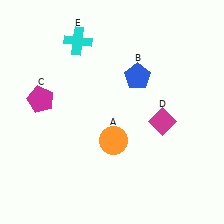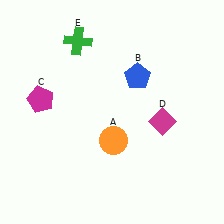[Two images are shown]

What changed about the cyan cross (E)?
In Image 1, E is cyan. In Image 2, it changed to green.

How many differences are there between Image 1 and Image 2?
There is 1 difference between the two images.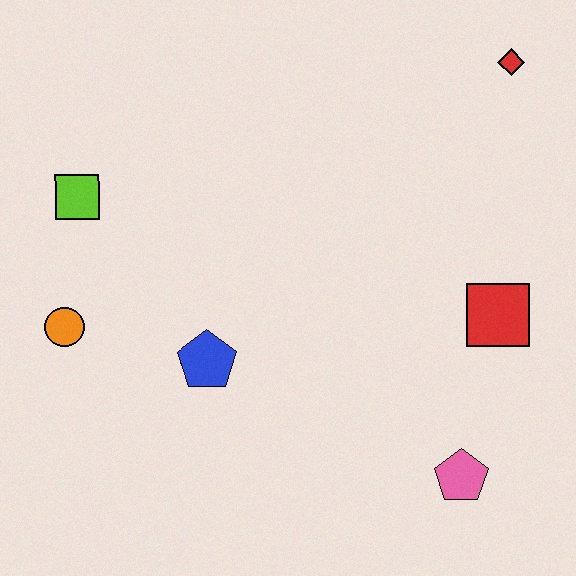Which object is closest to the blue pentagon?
The orange circle is closest to the blue pentagon.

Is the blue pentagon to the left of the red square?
Yes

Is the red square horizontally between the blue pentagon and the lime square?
No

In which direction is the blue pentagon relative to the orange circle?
The blue pentagon is to the right of the orange circle.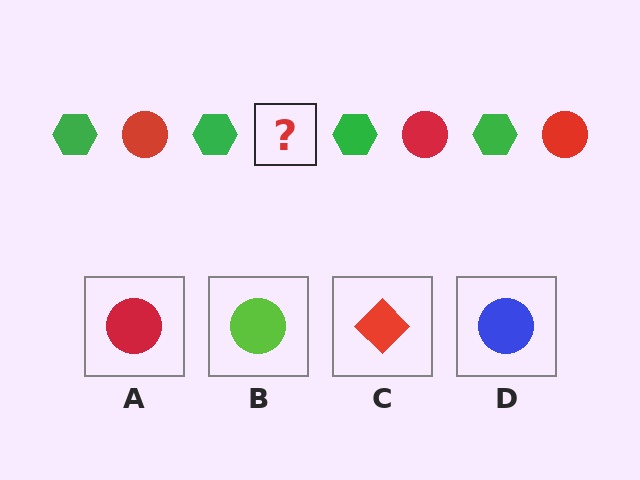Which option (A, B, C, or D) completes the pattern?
A.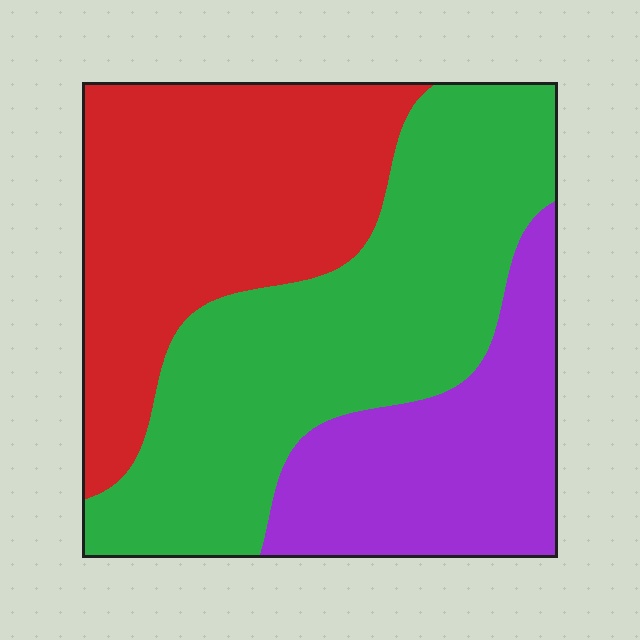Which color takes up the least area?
Purple, at roughly 25%.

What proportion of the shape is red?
Red covers around 35% of the shape.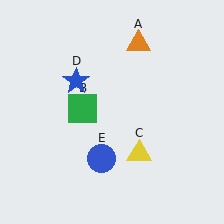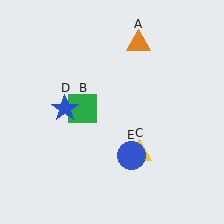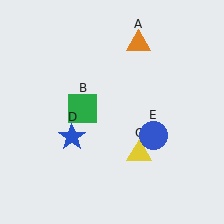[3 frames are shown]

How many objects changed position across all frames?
2 objects changed position: blue star (object D), blue circle (object E).